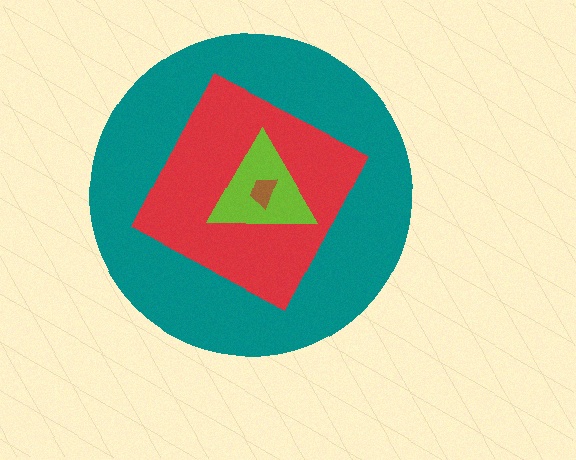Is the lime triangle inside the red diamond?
Yes.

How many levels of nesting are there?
4.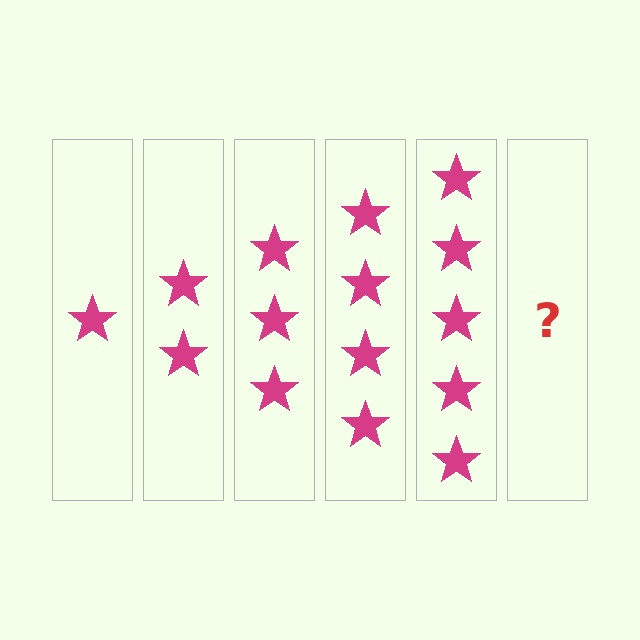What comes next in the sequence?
The next element should be 6 stars.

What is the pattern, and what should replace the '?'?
The pattern is that each step adds one more star. The '?' should be 6 stars.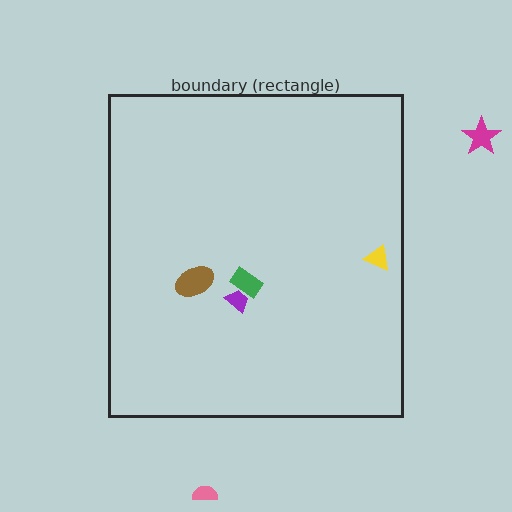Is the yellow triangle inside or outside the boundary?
Inside.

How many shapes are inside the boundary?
4 inside, 2 outside.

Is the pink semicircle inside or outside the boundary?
Outside.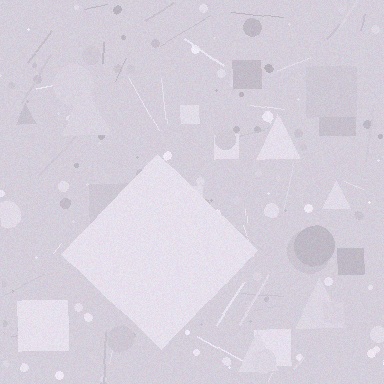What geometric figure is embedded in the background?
A diamond is embedded in the background.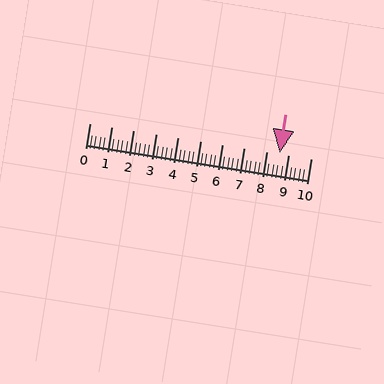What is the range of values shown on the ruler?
The ruler shows values from 0 to 10.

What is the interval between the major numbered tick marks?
The major tick marks are spaced 1 units apart.